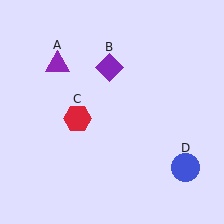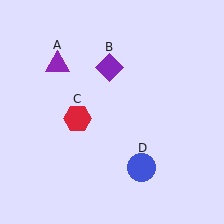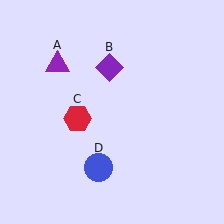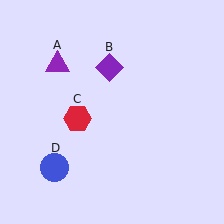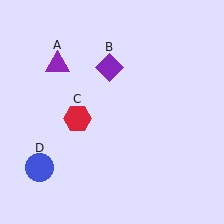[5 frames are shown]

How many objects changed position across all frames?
1 object changed position: blue circle (object D).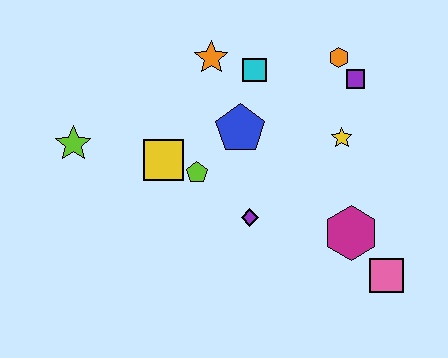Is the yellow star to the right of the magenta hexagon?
No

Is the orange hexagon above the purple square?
Yes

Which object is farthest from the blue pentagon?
The pink square is farthest from the blue pentagon.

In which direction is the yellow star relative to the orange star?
The yellow star is to the right of the orange star.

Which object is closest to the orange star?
The cyan square is closest to the orange star.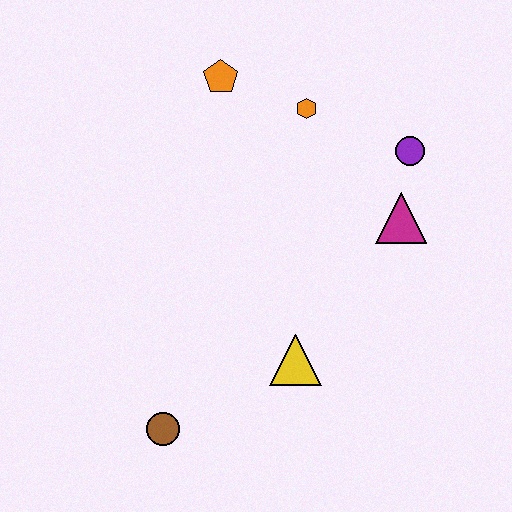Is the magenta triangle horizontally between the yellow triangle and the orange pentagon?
No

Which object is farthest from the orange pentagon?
The brown circle is farthest from the orange pentagon.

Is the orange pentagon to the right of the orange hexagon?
No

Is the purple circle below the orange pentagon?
Yes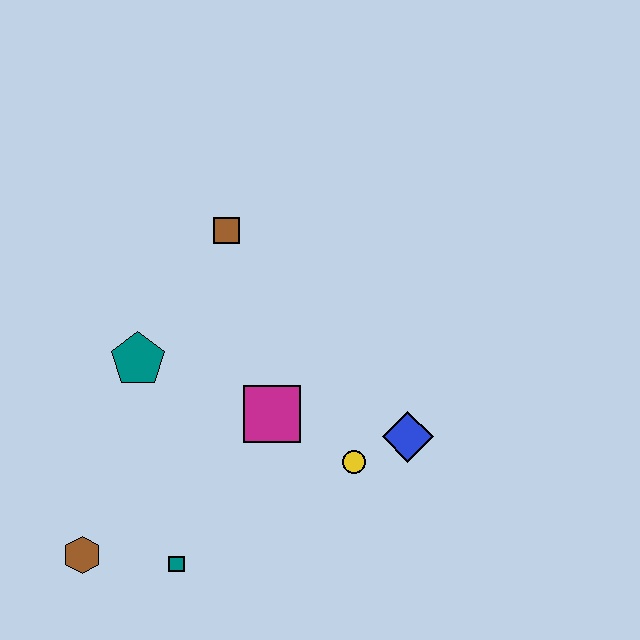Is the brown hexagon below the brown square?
Yes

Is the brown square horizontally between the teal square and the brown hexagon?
No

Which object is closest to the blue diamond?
The yellow circle is closest to the blue diamond.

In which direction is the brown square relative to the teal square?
The brown square is above the teal square.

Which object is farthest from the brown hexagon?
The brown square is farthest from the brown hexagon.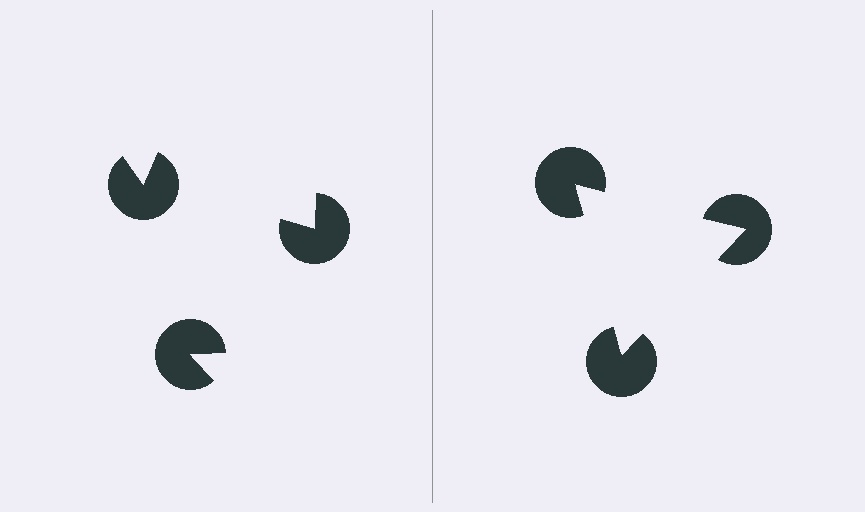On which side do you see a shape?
An illusory triangle appears on the right side. On the left side the wedge cuts are rotated, so no coherent shape forms.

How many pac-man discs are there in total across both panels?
6 — 3 on each side.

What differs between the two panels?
The pac-man discs are positioned identically on both sides; only the wedge orientations differ. On the right they align to a triangle; on the left they are misaligned.